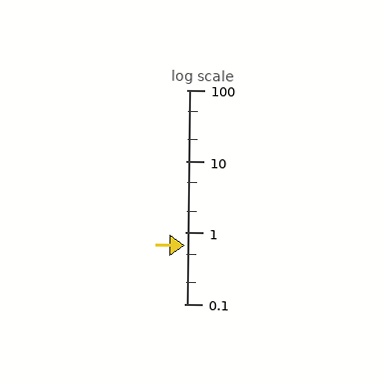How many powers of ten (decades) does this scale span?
The scale spans 3 decades, from 0.1 to 100.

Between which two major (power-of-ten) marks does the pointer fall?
The pointer is between 0.1 and 1.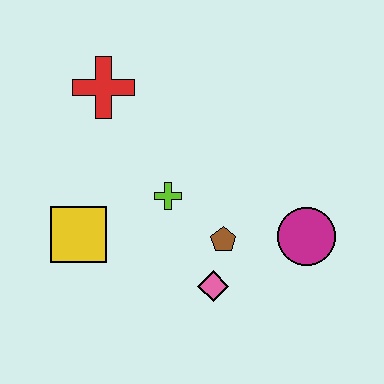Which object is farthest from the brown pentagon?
The red cross is farthest from the brown pentagon.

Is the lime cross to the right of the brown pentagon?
No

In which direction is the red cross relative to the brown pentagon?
The red cross is above the brown pentagon.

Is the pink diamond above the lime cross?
No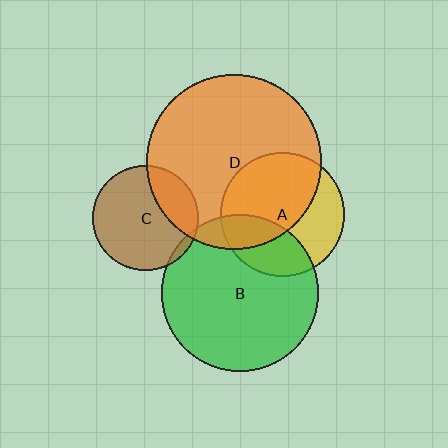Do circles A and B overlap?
Yes.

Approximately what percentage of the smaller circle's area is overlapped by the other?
Approximately 30%.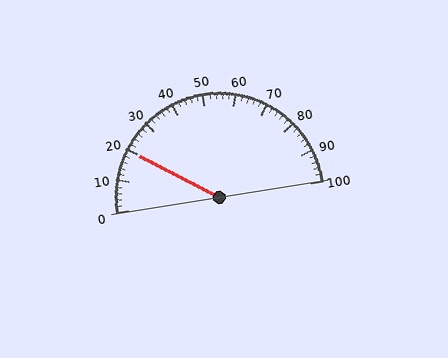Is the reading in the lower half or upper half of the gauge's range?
The reading is in the lower half of the range (0 to 100).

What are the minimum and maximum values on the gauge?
The gauge ranges from 0 to 100.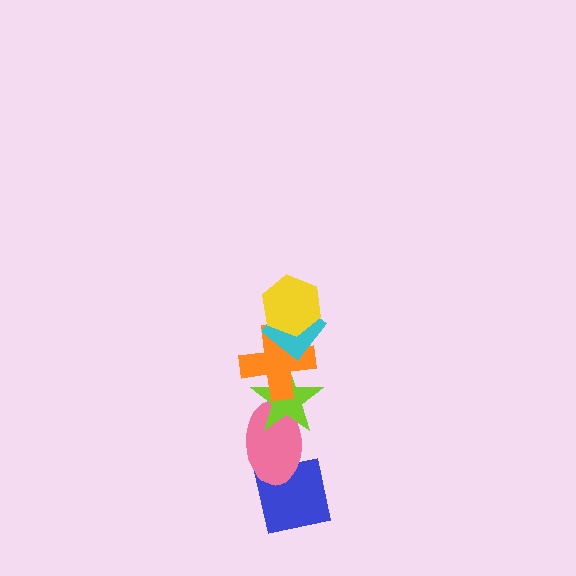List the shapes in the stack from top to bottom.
From top to bottom: the yellow hexagon, the cyan diamond, the orange cross, the lime star, the pink ellipse, the blue square.